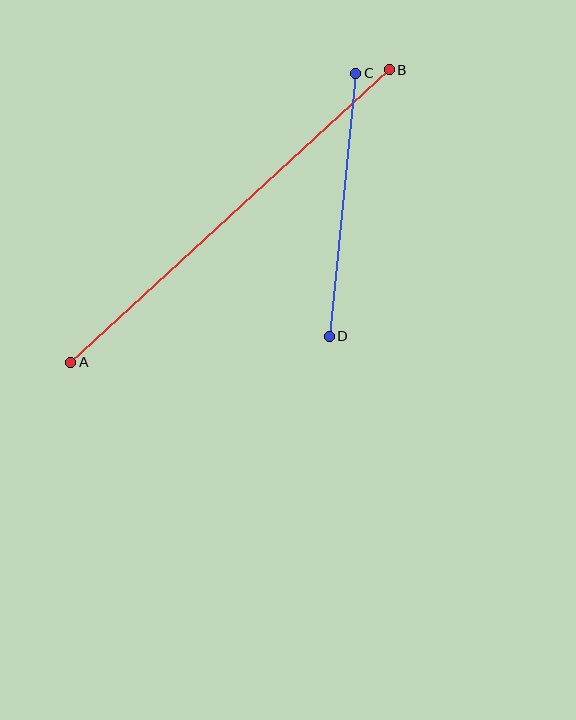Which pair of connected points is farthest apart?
Points A and B are farthest apart.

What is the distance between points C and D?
The distance is approximately 264 pixels.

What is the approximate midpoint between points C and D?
The midpoint is at approximately (342, 205) pixels.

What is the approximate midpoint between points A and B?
The midpoint is at approximately (230, 216) pixels.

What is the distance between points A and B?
The distance is approximately 433 pixels.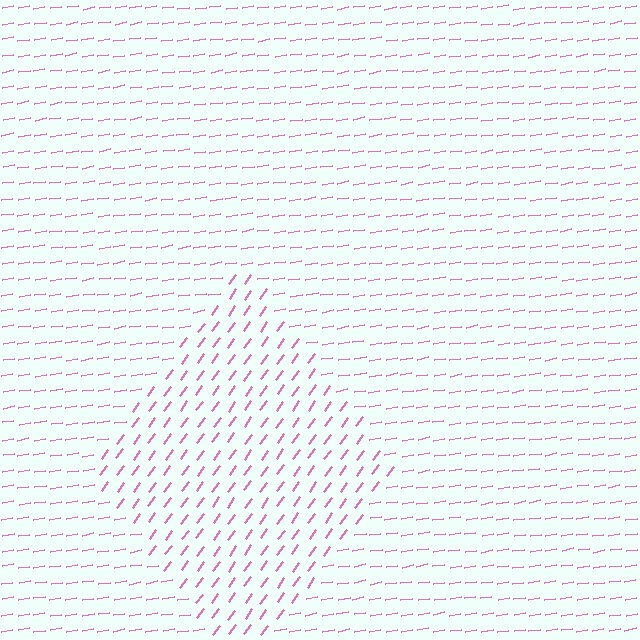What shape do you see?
I see a diamond.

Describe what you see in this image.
The image is filled with small pink line segments. A diamond region in the image has lines oriented differently from the surrounding lines, creating a visible texture boundary.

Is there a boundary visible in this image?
Yes, there is a texture boundary formed by a change in line orientation.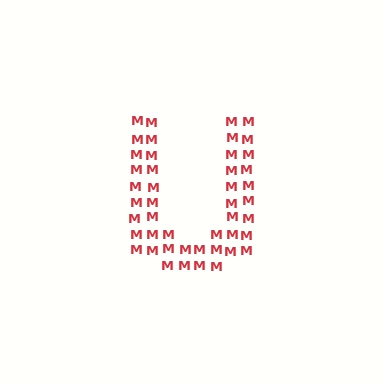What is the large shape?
The large shape is the letter U.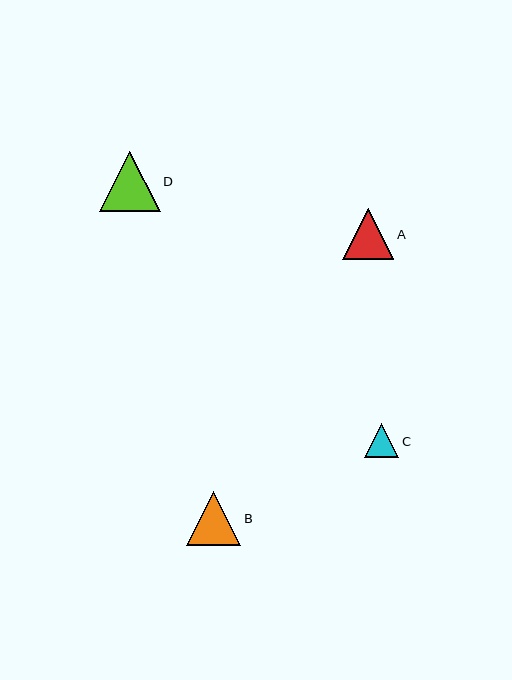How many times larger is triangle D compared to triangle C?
Triangle D is approximately 1.8 times the size of triangle C.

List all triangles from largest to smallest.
From largest to smallest: D, B, A, C.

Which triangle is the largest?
Triangle D is the largest with a size of approximately 61 pixels.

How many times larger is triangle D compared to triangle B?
Triangle D is approximately 1.1 times the size of triangle B.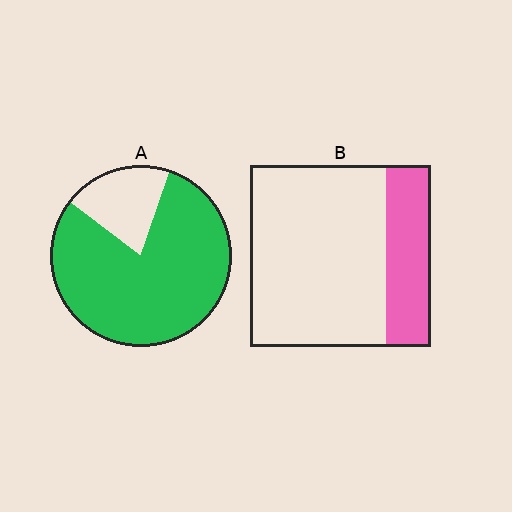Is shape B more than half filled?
No.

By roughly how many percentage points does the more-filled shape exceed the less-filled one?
By roughly 55 percentage points (A over B).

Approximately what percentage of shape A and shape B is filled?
A is approximately 80% and B is approximately 25%.